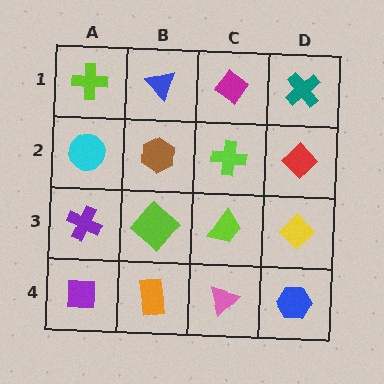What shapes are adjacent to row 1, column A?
A cyan circle (row 2, column A), a blue triangle (row 1, column B).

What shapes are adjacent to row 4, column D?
A yellow diamond (row 3, column D), a pink triangle (row 4, column C).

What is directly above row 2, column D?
A teal cross.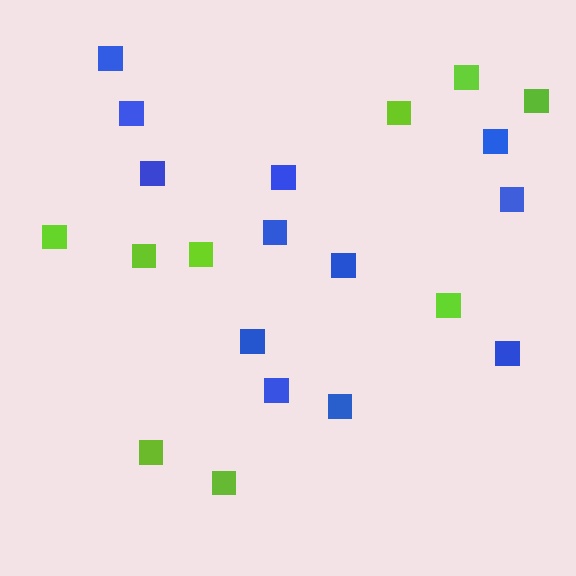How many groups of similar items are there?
There are 2 groups: one group of blue squares (12) and one group of lime squares (9).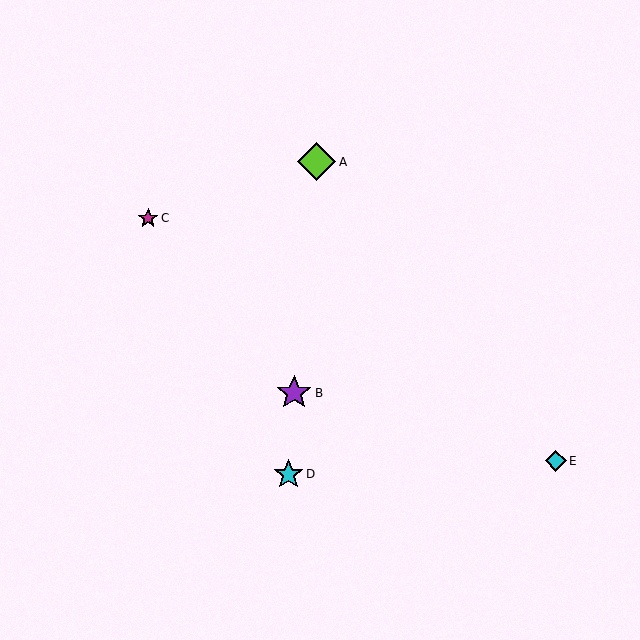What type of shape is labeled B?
Shape B is a purple star.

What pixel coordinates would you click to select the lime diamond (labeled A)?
Click at (317, 162) to select the lime diamond A.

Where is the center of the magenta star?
The center of the magenta star is at (148, 218).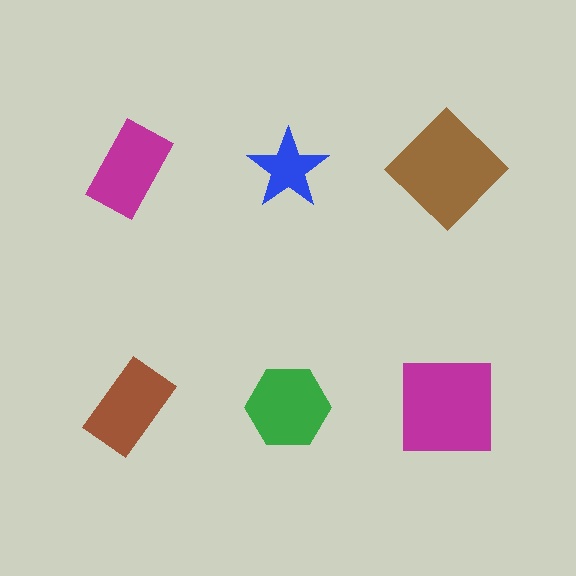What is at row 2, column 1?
A brown rectangle.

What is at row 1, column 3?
A brown diamond.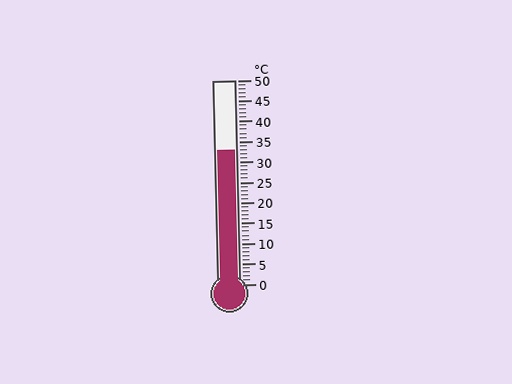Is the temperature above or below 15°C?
The temperature is above 15°C.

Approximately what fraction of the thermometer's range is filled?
The thermometer is filled to approximately 65% of its range.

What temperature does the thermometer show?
The thermometer shows approximately 33°C.